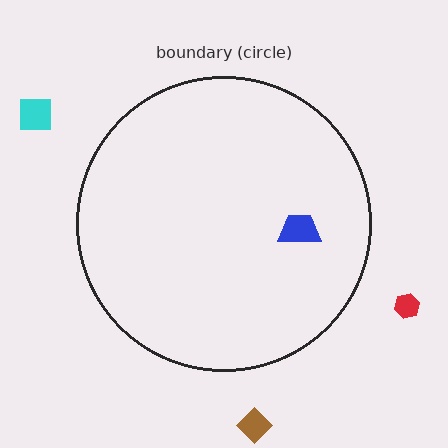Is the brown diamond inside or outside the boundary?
Outside.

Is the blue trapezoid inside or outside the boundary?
Inside.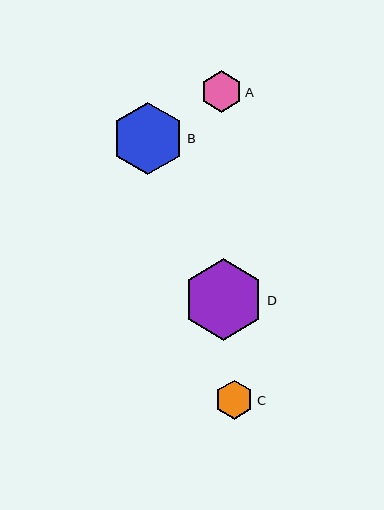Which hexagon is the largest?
Hexagon D is the largest with a size of approximately 81 pixels.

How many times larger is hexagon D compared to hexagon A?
Hexagon D is approximately 2.0 times the size of hexagon A.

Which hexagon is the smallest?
Hexagon C is the smallest with a size of approximately 39 pixels.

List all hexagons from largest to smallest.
From largest to smallest: D, B, A, C.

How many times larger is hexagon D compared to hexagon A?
Hexagon D is approximately 2.0 times the size of hexagon A.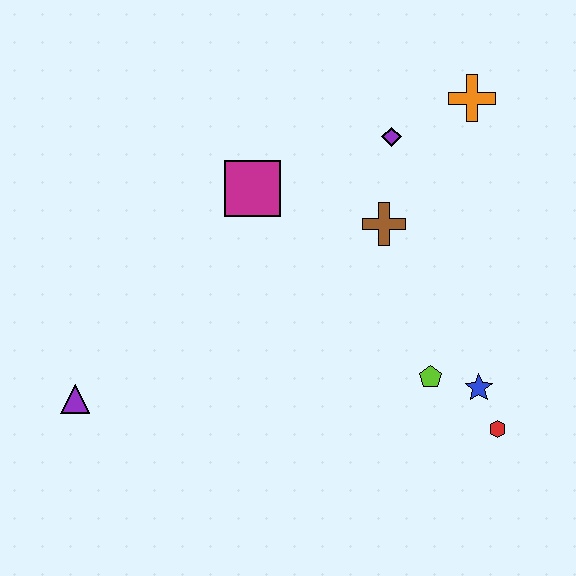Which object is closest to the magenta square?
The brown cross is closest to the magenta square.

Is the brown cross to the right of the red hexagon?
No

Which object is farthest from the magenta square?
The red hexagon is farthest from the magenta square.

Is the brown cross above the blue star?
Yes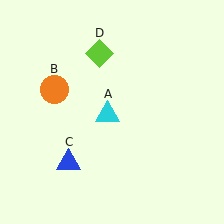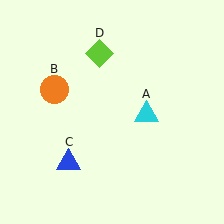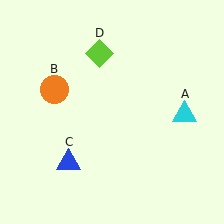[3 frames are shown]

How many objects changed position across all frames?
1 object changed position: cyan triangle (object A).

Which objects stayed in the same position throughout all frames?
Orange circle (object B) and blue triangle (object C) and lime diamond (object D) remained stationary.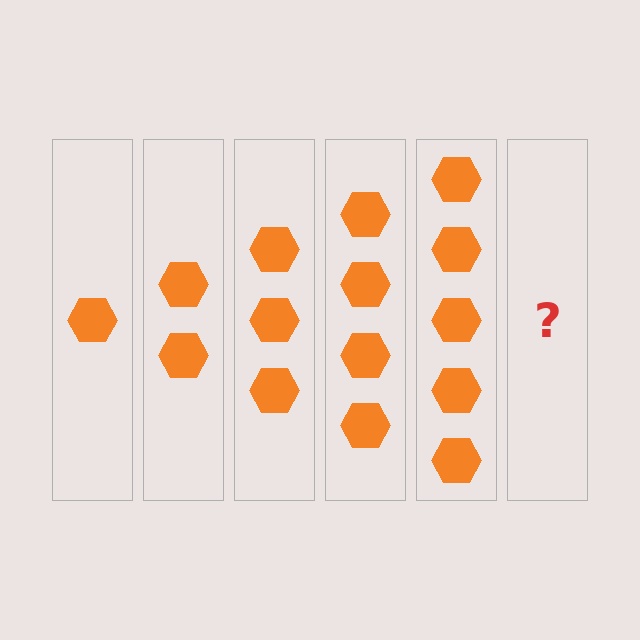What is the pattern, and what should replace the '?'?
The pattern is that each step adds one more hexagon. The '?' should be 6 hexagons.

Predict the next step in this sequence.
The next step is 6 hexagons.